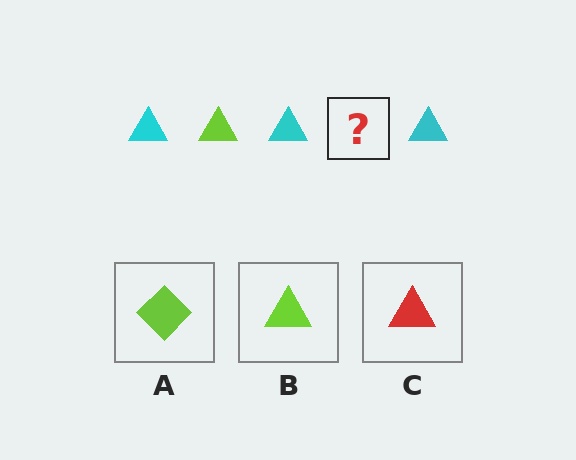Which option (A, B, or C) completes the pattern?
B.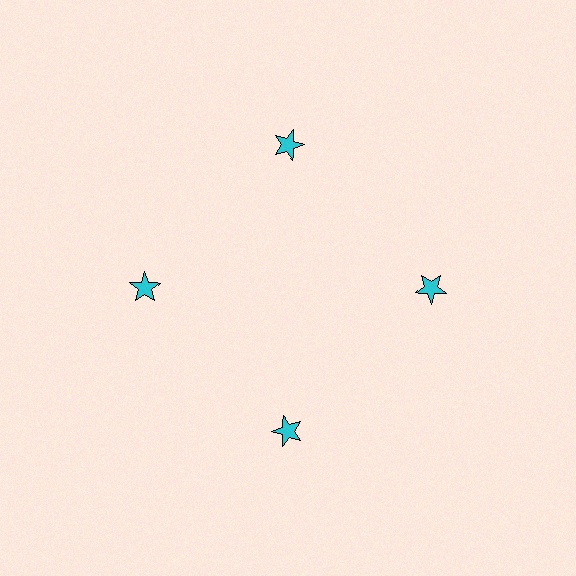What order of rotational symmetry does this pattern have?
This pattern has 4-fold rotational symmetry.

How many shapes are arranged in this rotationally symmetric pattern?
There are 4 shapes, arranged in 4 groups of 1.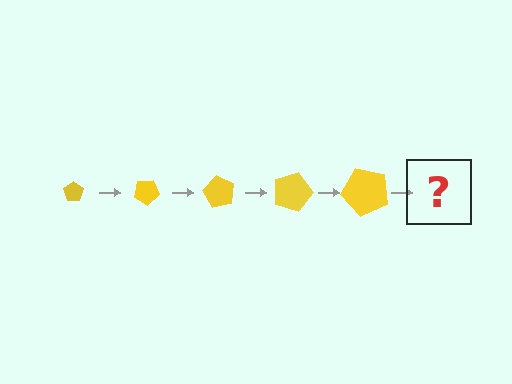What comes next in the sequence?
The next element should be a pentagon, larger than the previous one and rotated 150 degrees from the start.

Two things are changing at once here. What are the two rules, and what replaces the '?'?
The two rules are that the pentagon grows larger each step and it rotates 30 degrees each step. The '?' should be a pentagon, larger than the previous one and rotated 150 degrees from the start.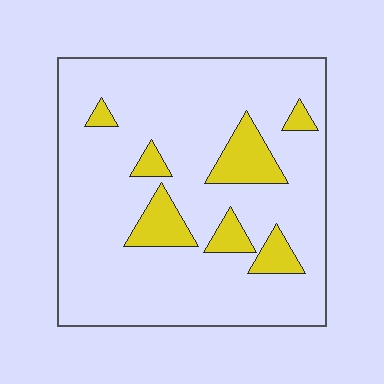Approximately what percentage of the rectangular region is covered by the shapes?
Approximately 15%.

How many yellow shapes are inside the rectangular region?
7.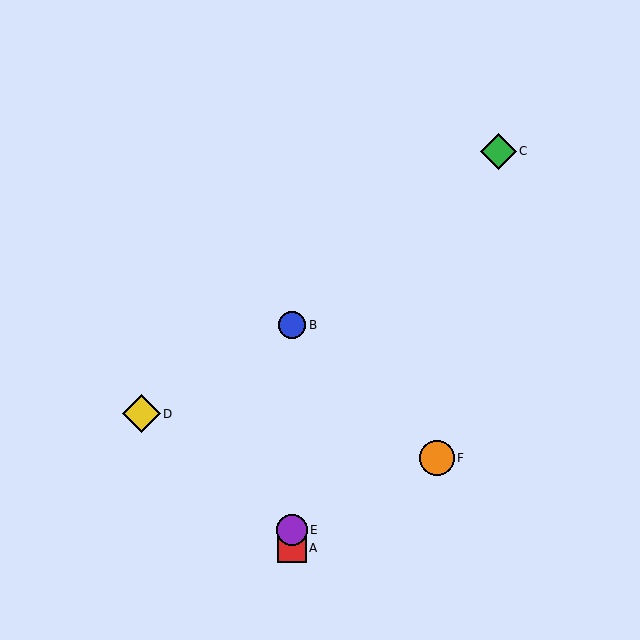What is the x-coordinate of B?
Object B is at x≈292.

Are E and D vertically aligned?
No, E is at x≈292 and D is at x≈141.